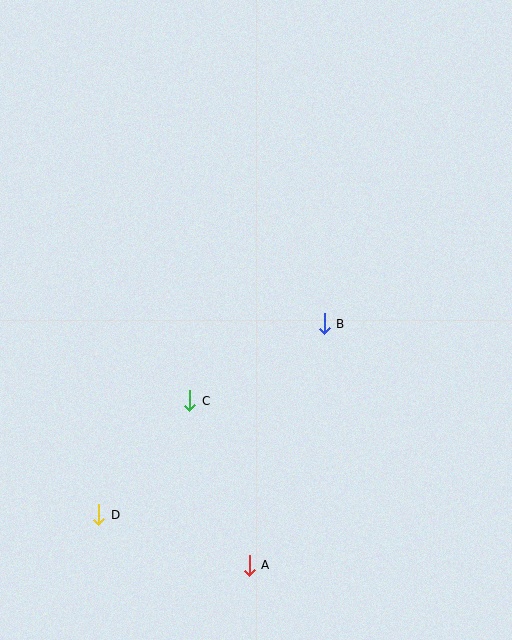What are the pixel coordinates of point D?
Point D is at (99, 515).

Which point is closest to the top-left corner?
Point C is closest to the top-left corner.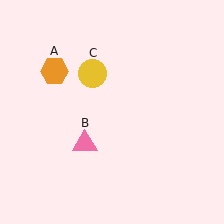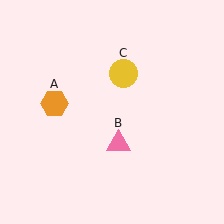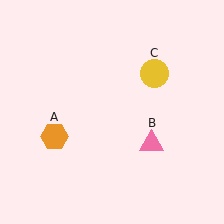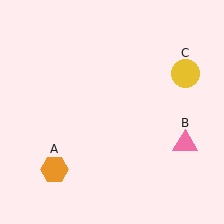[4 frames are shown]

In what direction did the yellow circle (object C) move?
The yellow circle (object C) moved right.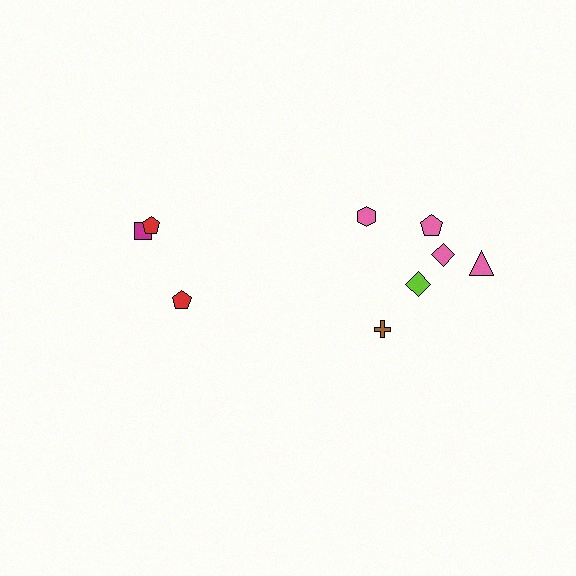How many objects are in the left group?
There are 3 objects.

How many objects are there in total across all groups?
There are 9 objects.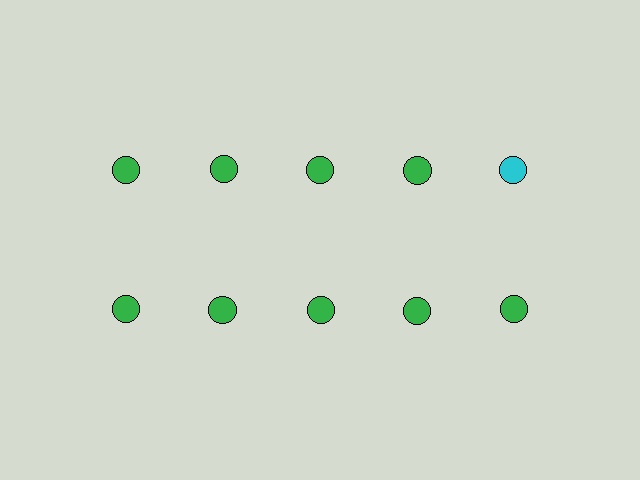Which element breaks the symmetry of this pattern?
The cyan circle in the top row, rightmost column breaks the symmetry. All other shapes are green circles.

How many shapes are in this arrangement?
There are 10 shapes arranged in a grid pattern.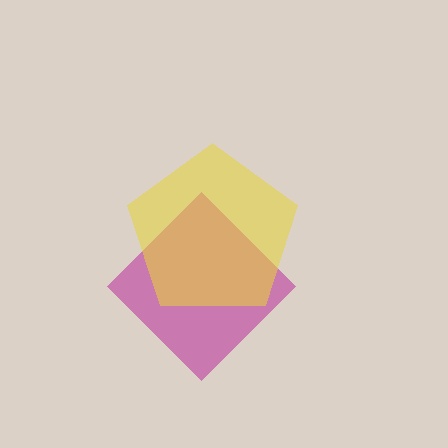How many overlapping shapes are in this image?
There are 2 overlapping shapes in the image.